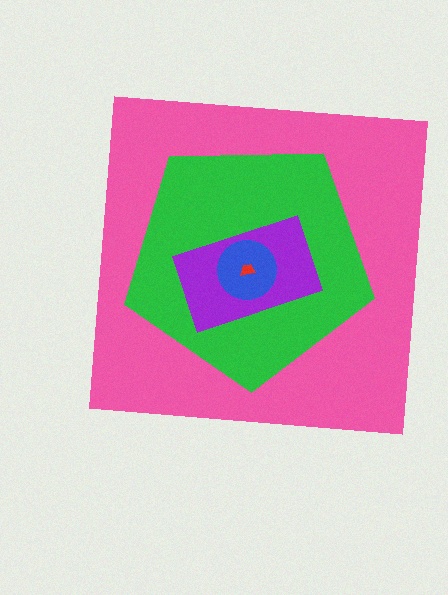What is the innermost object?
The red trapezoid.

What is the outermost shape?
The pink square.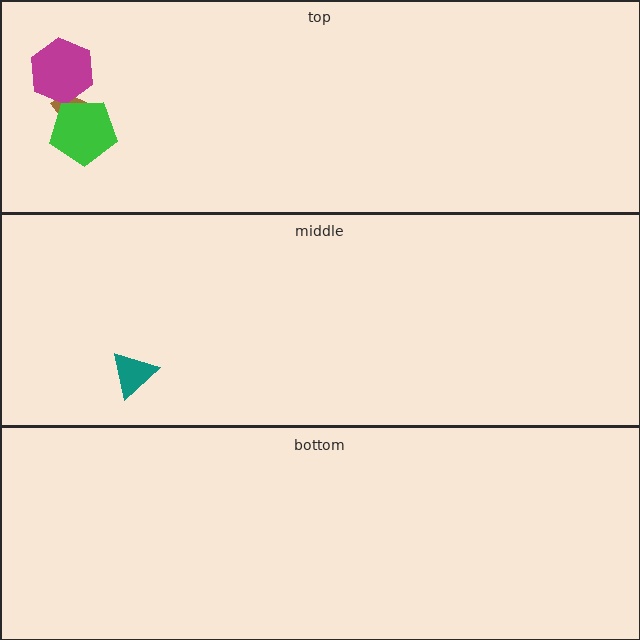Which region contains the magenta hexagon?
The top region.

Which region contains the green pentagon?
The top region.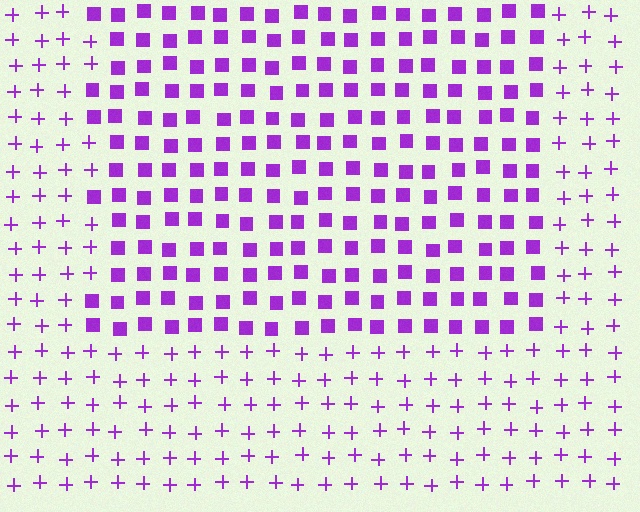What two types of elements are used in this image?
The image uses squares inside the rectangle region and plus signs outside it.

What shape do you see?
I see a rectangle.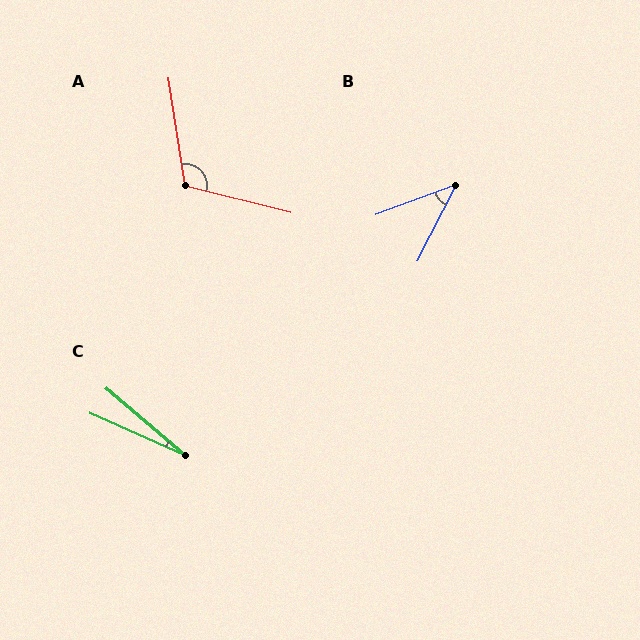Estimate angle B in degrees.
Approximately 43 degrees.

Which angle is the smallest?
C, at approximately 16 degrees.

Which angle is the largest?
A, at approximately 112 degrees.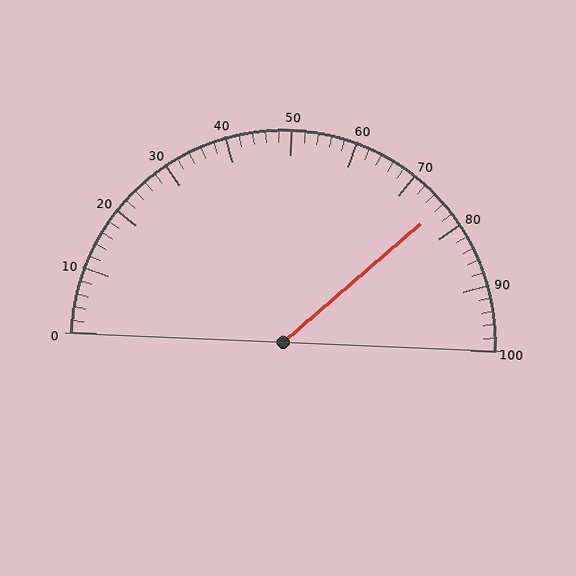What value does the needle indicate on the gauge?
The needle indicates approximately 76.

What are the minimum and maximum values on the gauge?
The gauge ranges from 0 to 100.